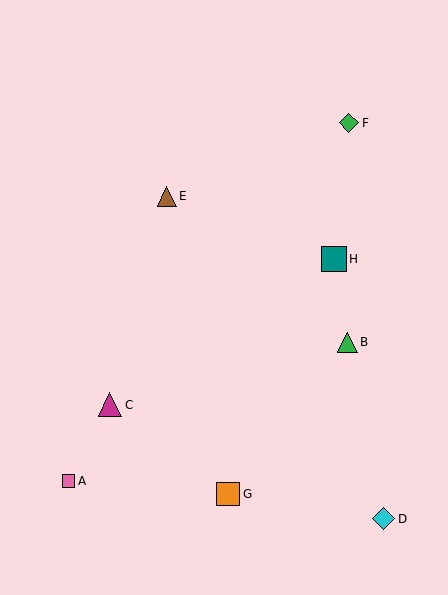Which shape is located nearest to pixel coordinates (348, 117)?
The green diamond (labeled F) at (349, 123) is nearest to that location.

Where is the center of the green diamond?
The center of the green diamond is at (349, 123).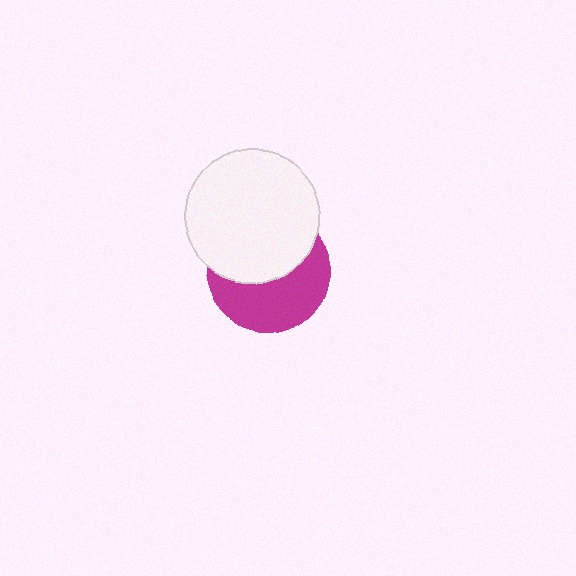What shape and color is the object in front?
The object in front is a white circle.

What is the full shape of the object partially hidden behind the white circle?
The partially hidden object is a magenta circle.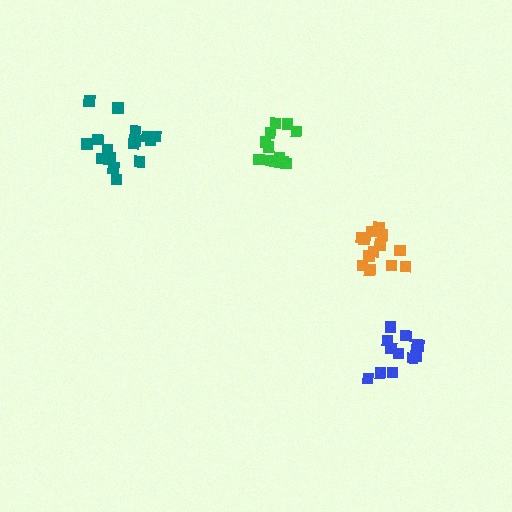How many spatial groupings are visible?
There are 4 spatial groupings.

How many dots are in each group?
Group 1: 16 dots, Group 2: 14 dots, Group 3: 12 dots, Group 4: 13 dots (55 total).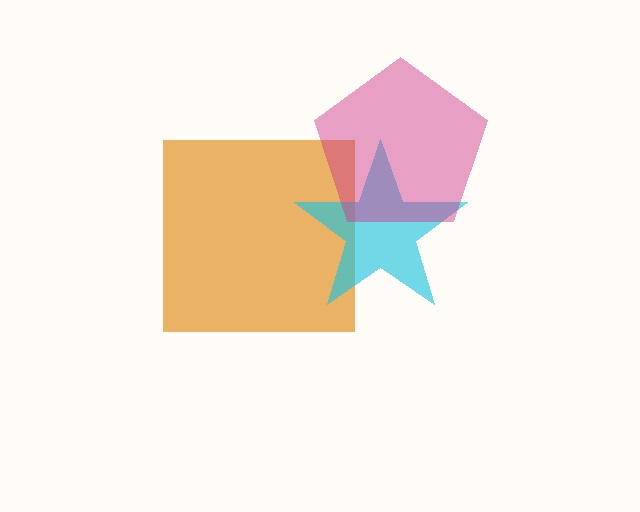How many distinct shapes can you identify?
There are 3 distinct shapes: an orange square, a cyan star, a magenta pentagon.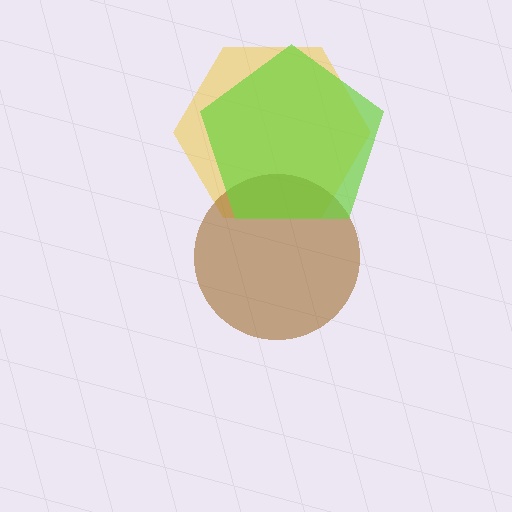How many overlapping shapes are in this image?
There are 3 overlapping shapes in the image.